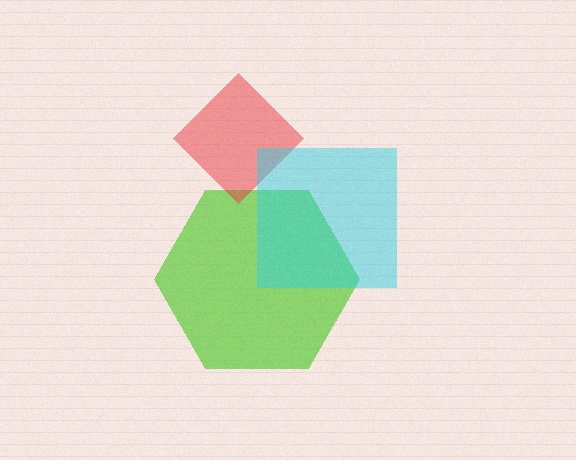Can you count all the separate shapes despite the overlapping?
Yes, there are 3 separate shapes.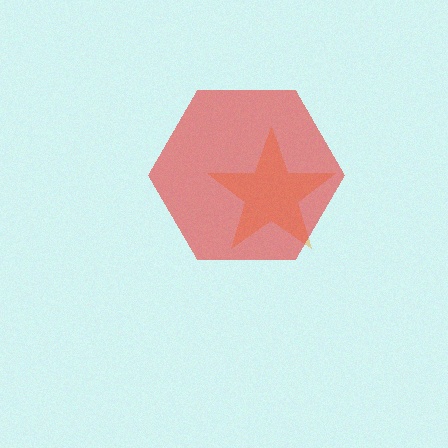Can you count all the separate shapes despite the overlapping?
Yes, there are 2 separate shapes.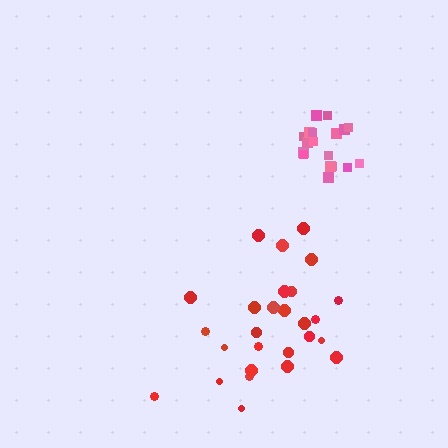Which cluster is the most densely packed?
Pink.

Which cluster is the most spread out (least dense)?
Red.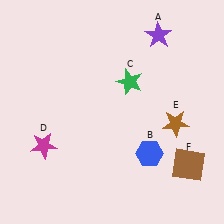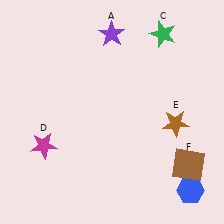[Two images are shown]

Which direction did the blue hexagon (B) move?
The blue hexagon (B) moved right.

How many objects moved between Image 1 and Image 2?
3 objects moved between the two images.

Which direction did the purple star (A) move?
The purple star (A) moved left.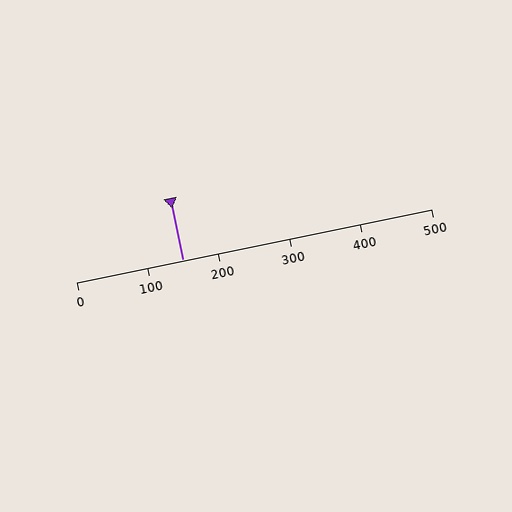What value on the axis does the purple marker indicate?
The marker indicates approximately 150.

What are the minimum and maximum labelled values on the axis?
The axis runs from 0 to 500.